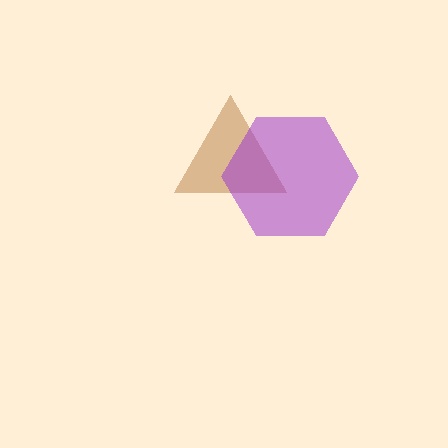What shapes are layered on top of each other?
The layered shapes are: a brown triangle, a purple hexagon.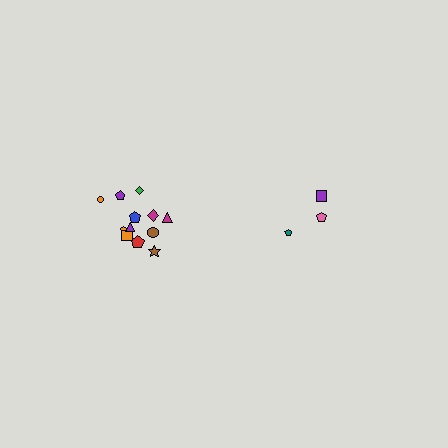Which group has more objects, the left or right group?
The left group.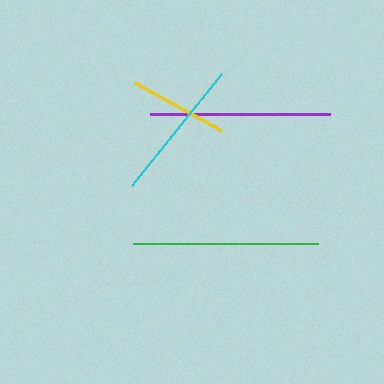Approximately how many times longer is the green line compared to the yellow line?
The green line is approximately 1.9 times the length of the yellow line.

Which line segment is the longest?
The green line is the longest at approximately 185 pixels.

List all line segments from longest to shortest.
From longest to shortest: green, purple, cyan, yellow.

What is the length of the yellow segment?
The yellow segment is approximately 99 pixels long.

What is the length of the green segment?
The green segment is approximately 185 pixels long.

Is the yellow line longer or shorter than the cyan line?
The cyan line is longer than the yellow line.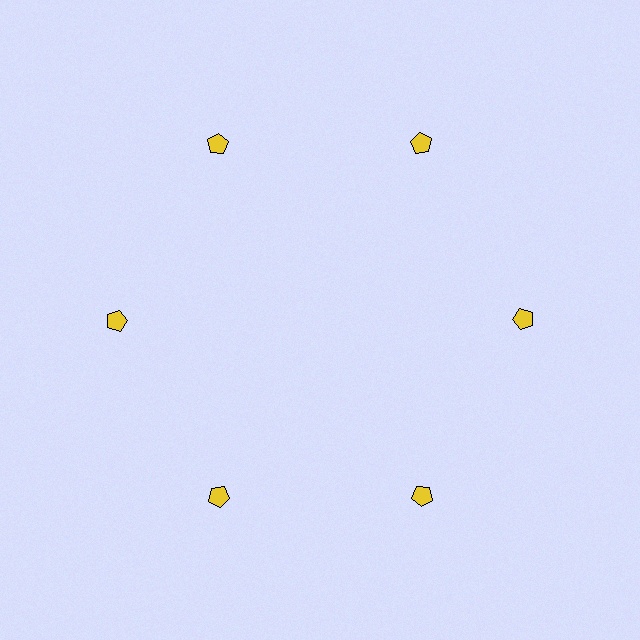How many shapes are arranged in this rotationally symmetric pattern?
There are 6 shapes, arranged in 6 groups of 1.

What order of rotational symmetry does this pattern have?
This pattern has 6-fold rotational symmetry.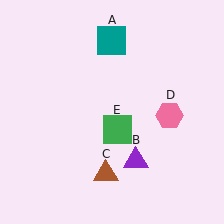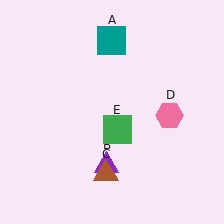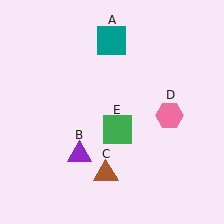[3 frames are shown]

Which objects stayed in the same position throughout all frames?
Teal square (object A) and brown triangle (object C) and pink hexagon (object D) and green square (object E) remained stationary.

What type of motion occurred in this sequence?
The purple triangle (object B) rotated clockwise around the center of the scene.